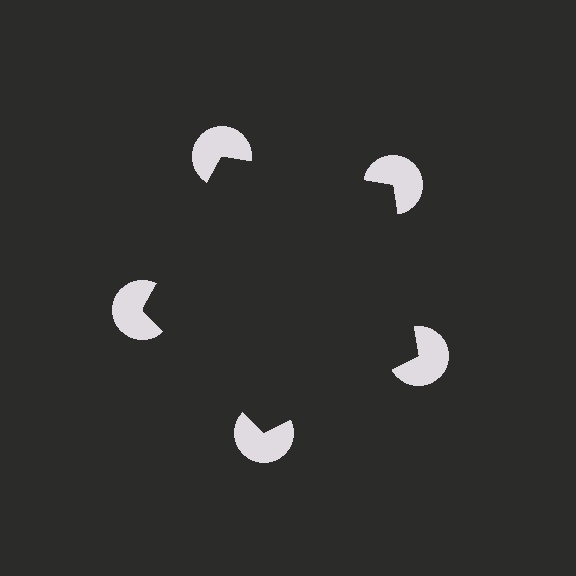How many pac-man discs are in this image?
There are 5 — one at each vertex of the illusory pentagon.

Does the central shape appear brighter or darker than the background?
It typically appears slightly darker than the background, even though no actual brightness change is drawn.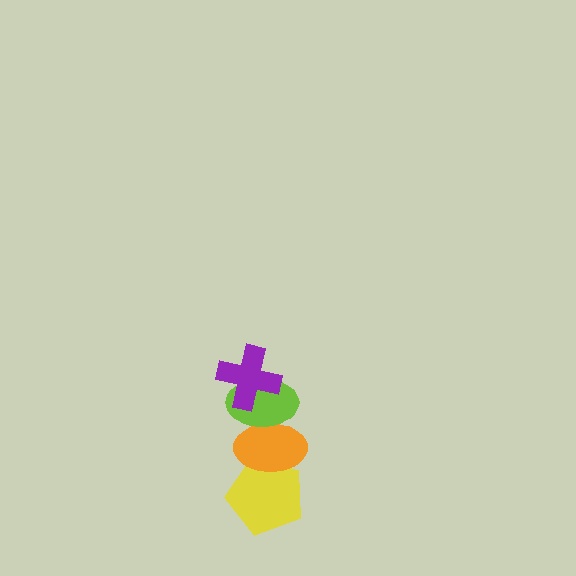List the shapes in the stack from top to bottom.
From top to bottom: the purple cross, the lime ellipse, the orange ellipse, the yellow pentagon.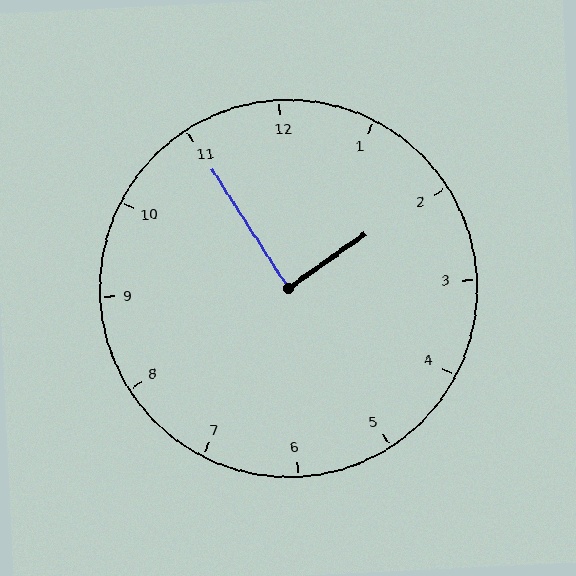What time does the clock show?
1:55.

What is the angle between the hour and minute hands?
Approximately 88 degrees.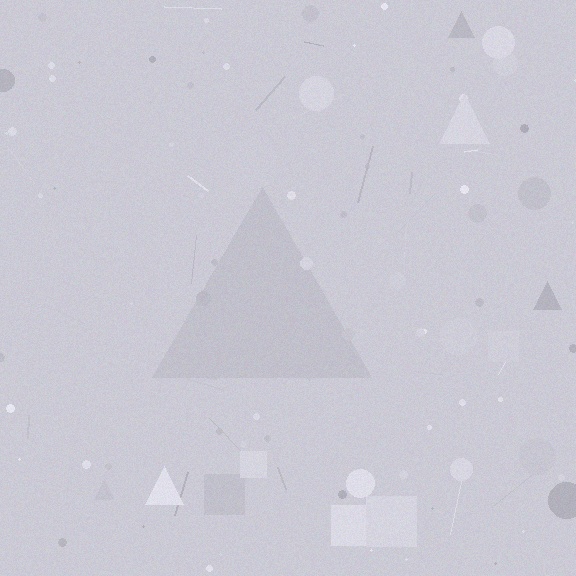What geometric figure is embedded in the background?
A triangle is embedded in the background.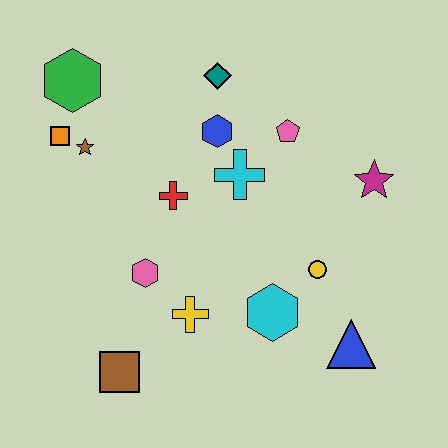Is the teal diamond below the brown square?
No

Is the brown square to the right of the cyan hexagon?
No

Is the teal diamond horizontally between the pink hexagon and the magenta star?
Yes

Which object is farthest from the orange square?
The blue triangle is farthest from the orange square.